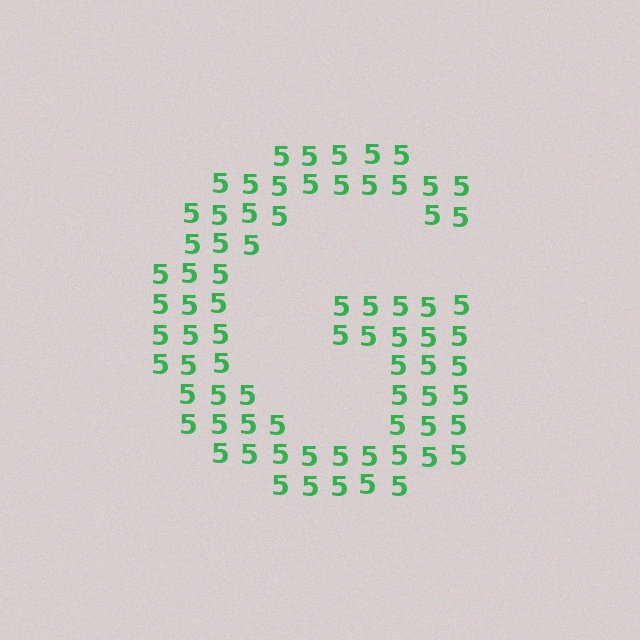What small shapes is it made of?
It is made of small digit 5's.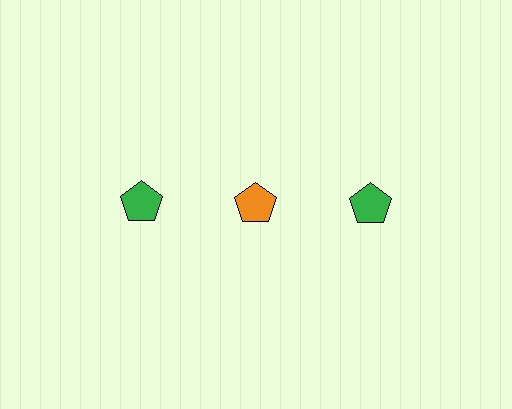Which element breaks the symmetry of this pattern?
The orange pentagon in the top row, second from left column breaks the symmetry. All other shapes are green pentagons.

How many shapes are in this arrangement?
There are 3 shapes arranged in a grid pattern.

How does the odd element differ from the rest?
It has a different color: orange instead of green.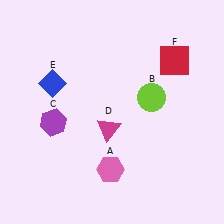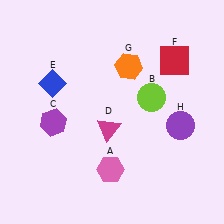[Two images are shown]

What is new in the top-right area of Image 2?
An orange hexagon (G) was added in the top-right area of Image 2.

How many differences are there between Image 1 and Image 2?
There are 2 differences between the two images.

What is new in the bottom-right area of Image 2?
A purple circle (H) was added in the bottom-right area of Image 2.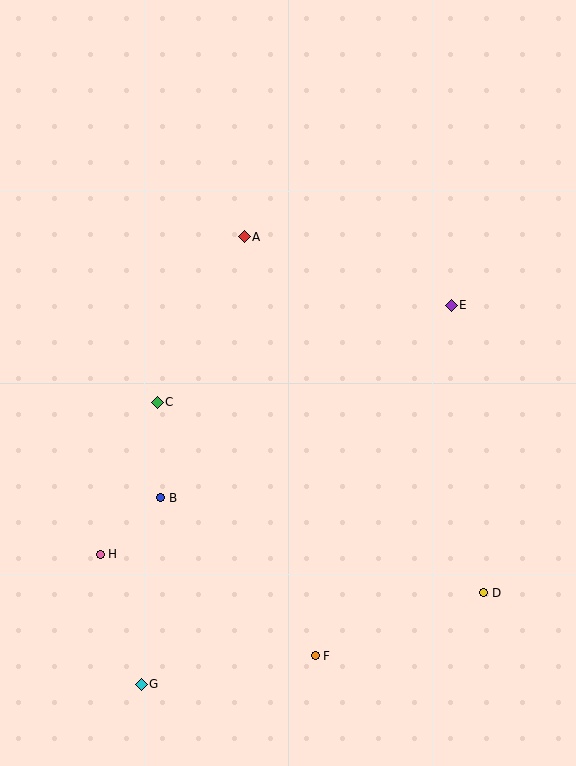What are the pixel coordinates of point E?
Point E is at (451, 305).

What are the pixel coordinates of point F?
Point F is at (315, 656).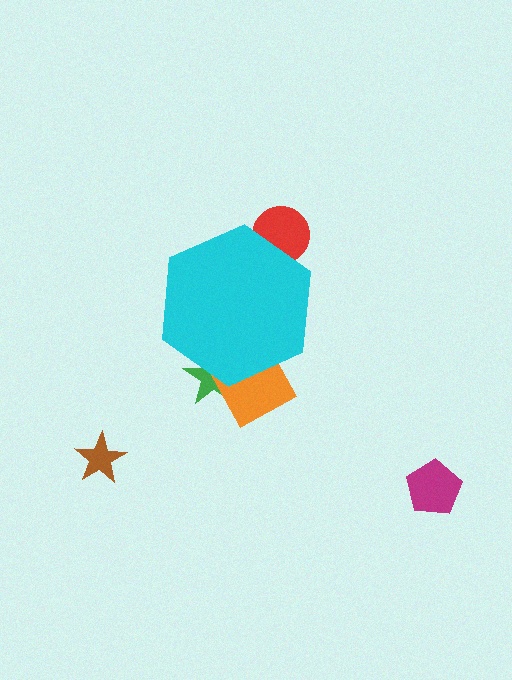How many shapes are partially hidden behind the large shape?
3 shapes are partially hidden.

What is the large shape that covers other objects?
A cyan hexagon.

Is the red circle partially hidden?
Yes, the red circle is partially hidden behind the cyan hexagon.